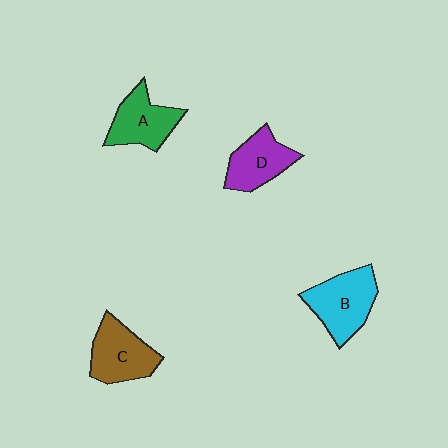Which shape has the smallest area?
Shape D (purple).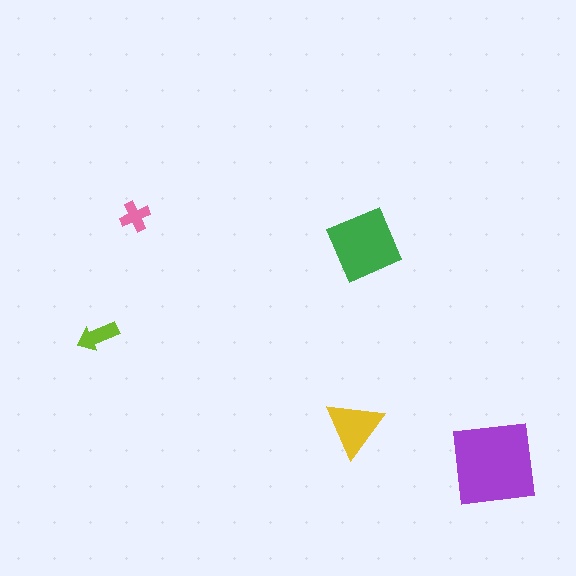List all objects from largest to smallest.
The purple square, the green diamond, the yellow triangle, the lime arrow, the pink cross.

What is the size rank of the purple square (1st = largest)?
1st.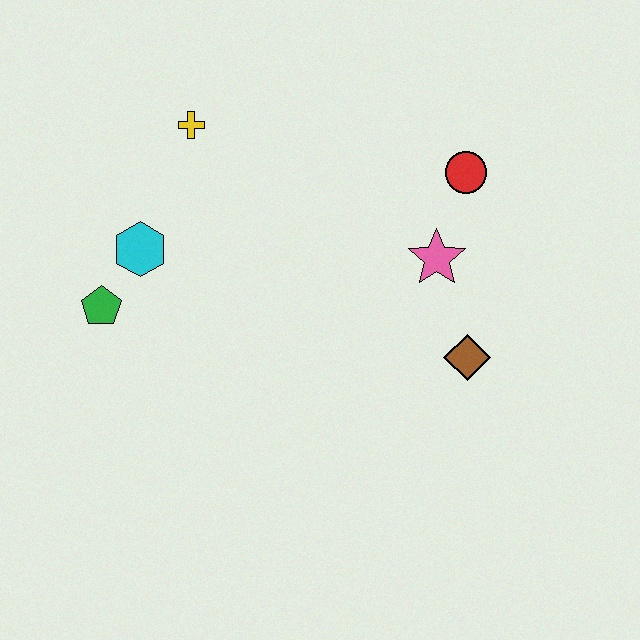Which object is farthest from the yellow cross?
The brown diamond is farthest from the yellow cross.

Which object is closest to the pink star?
The red circle is closest to the pink star.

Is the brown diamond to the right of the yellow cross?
Yes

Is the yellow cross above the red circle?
Yes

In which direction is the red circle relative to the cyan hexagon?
The red circle is to the right of the cyan hexagon.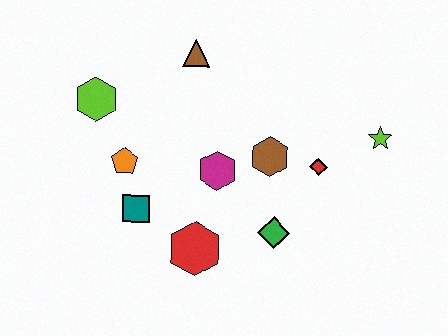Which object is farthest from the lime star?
The lime hexagon is farthest from the lime star.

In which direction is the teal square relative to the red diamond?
The teal square is to the left of the red diamond.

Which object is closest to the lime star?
The red diamond is closest to the lime star.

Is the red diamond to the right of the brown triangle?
Yes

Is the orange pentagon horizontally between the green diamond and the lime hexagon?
Yes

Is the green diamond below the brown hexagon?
Yes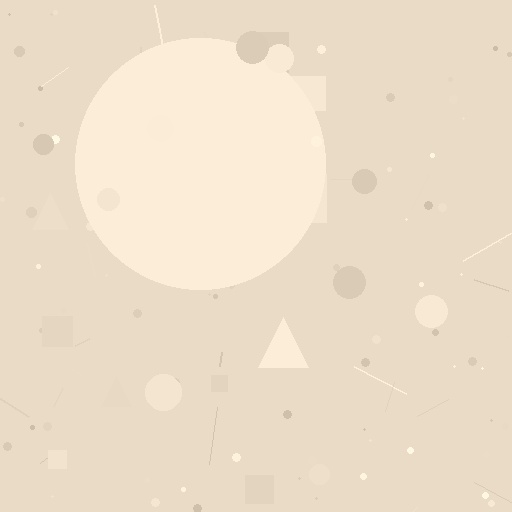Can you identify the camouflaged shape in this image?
The camouflaged shape is a circle.